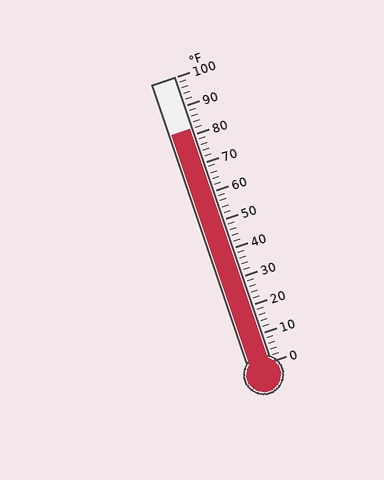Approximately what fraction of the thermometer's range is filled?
The thermometer is filled to approximately 80% of its range.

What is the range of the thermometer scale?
The thermometer scale ranges from 0°F to 100°F.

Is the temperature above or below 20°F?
The temperature is above 20°F.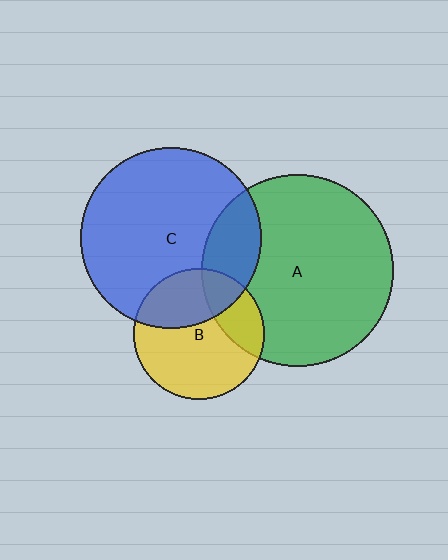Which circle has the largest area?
Circle A (green).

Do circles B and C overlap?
Yes.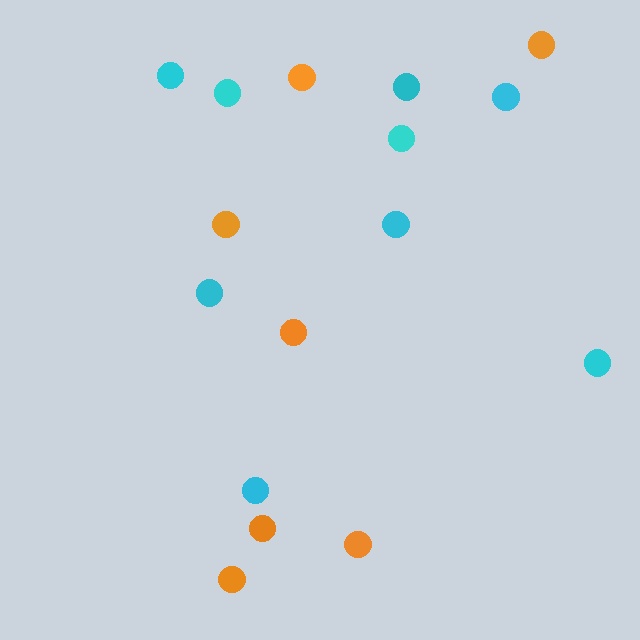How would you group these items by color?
There are 2 groups: one group of cyan circles (9) and one group of orange circles (7).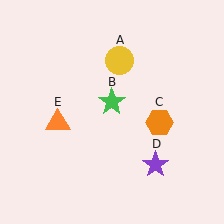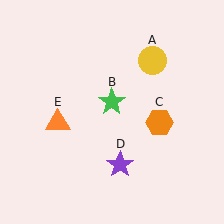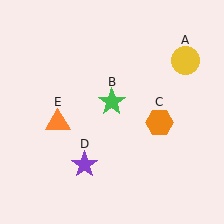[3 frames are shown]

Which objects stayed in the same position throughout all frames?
Green star (object B) and orange hexagon (object C) and orange triangle (object E) remained stationary.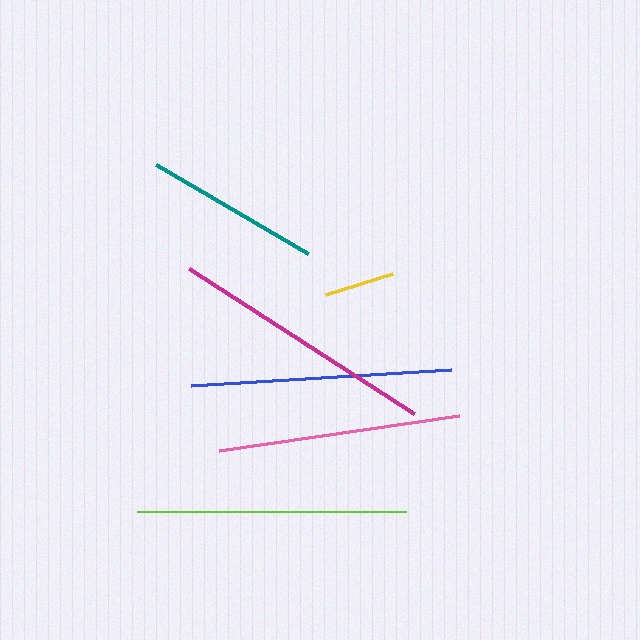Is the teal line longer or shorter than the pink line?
The pink line is longer than the teal line.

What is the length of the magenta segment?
The magenta segment is approximately 268 pixels long.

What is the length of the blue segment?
The blue segment is approximately 260 pixels long.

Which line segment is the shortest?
The yellow line is the shortest at approximately 69 pixels.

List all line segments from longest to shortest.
From longest to shortest: lime, magenta, blue, pink, teal, yellow.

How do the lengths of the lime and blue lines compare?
The lime and blue lines are approximately the same length.